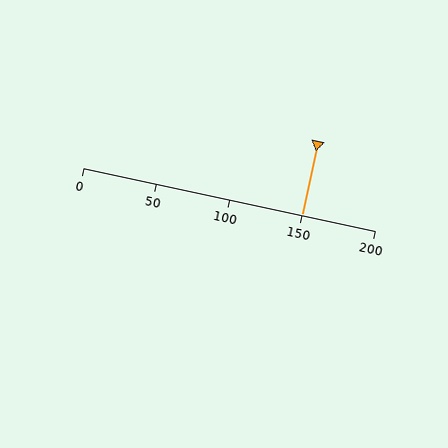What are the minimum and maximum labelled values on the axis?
The axis runs from 0 to 200.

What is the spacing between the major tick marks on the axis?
The major ticks are spaced 50 apart.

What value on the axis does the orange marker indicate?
The marker indicates approximately 150.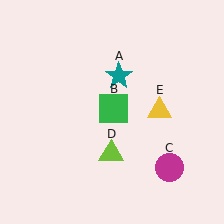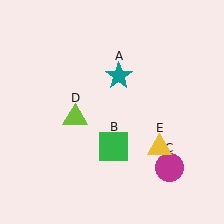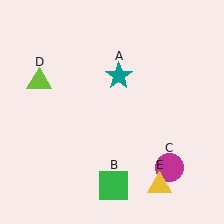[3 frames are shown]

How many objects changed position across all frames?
3 objects changed position: green square (object B), lime triangle (object D), yellow triangle (object E).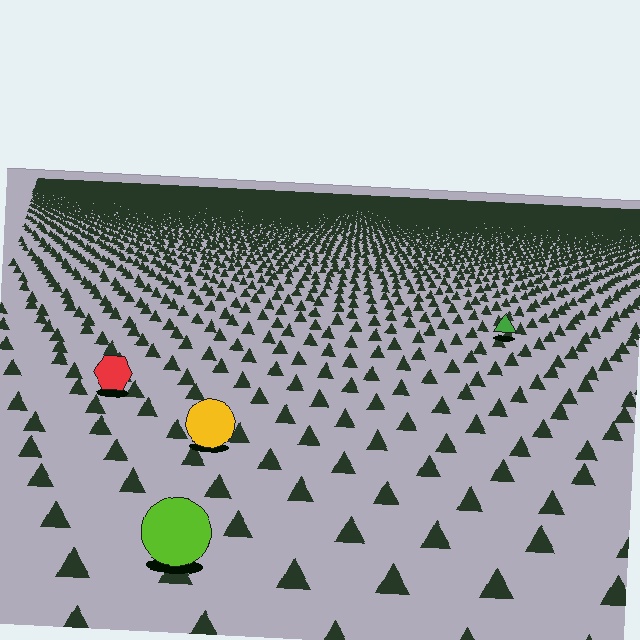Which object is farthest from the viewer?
The green triangle is farthest from the viewer. It appears smaller and the ground texture around it is denser.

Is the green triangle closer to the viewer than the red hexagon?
No. The red hexagon is closer — you can tell from the texture gradient: the ground texture is coarser near it.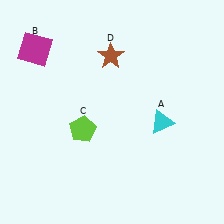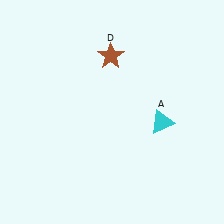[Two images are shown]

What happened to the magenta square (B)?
The magenta square (B) was removed in Image 2. It was in the top-left area of Image 1.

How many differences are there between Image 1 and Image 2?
There are 2 differences between the two images.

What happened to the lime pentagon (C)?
The lime pentagon (C) was removed in Image 2. It was in the bottom-left area of Image 1.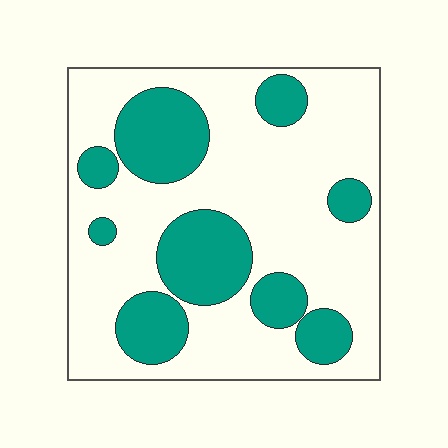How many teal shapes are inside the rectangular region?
9.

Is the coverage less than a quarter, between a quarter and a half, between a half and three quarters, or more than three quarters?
Between a quarter and a half.